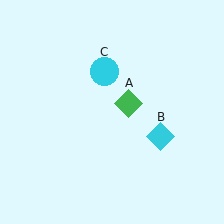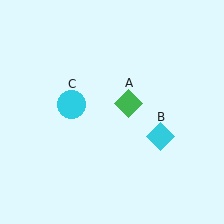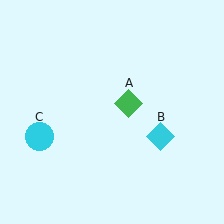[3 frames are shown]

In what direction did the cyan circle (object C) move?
The cyan circle (object C) moved down and to the left.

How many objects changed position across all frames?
1 object changed position: cyan circle (object C).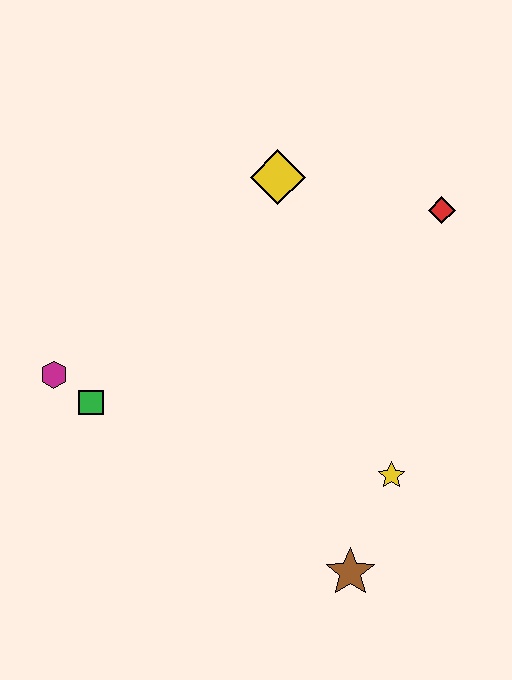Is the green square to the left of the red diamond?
Yes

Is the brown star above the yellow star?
No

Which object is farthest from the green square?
The red diamond is farthest from the green square.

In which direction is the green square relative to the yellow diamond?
The green square is below the yellow diamond.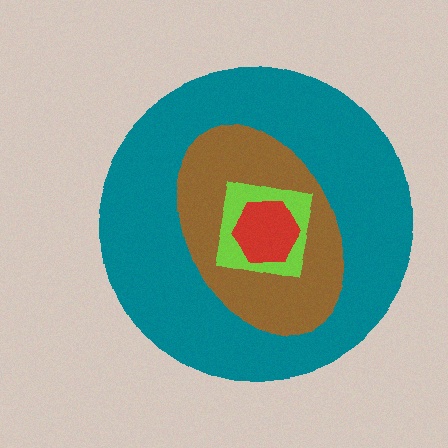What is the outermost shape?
The teal circle.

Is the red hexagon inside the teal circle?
Yes.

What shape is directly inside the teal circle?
The brown ellipse.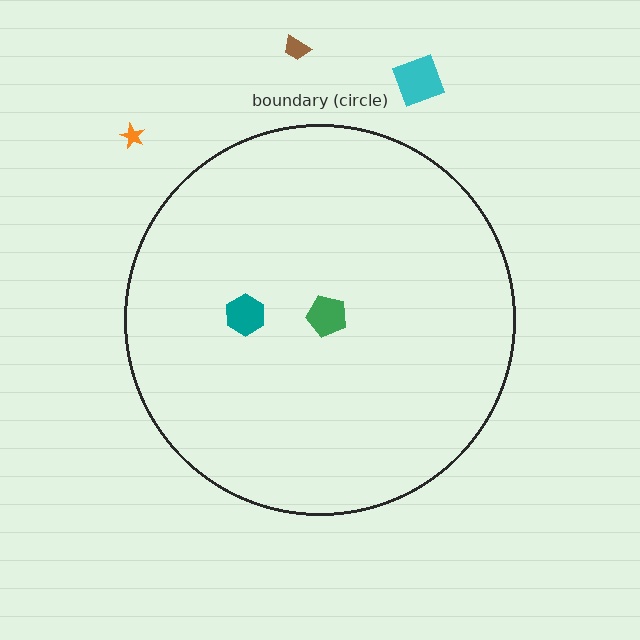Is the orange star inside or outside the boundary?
Outside.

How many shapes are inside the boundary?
2 inside, 3 outside.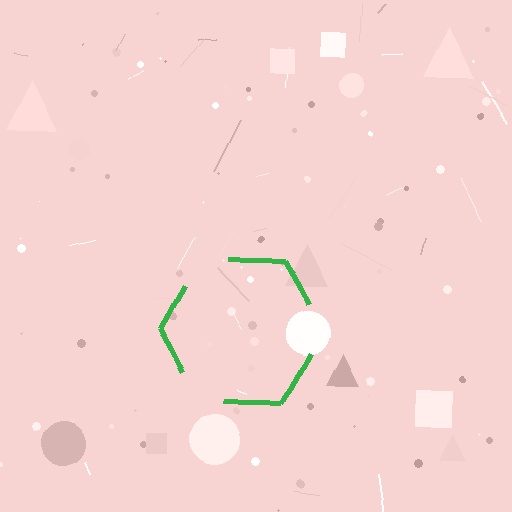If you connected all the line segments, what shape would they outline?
They would outline a hexagon.